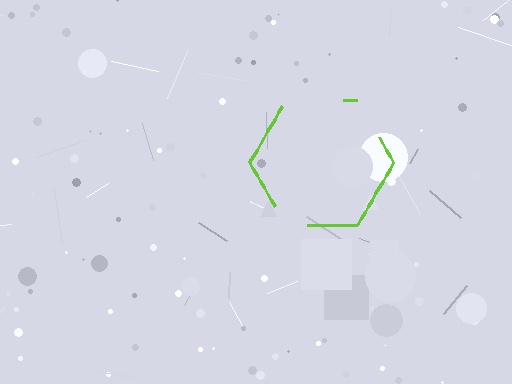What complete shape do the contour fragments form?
The contour fragments form a hexagon.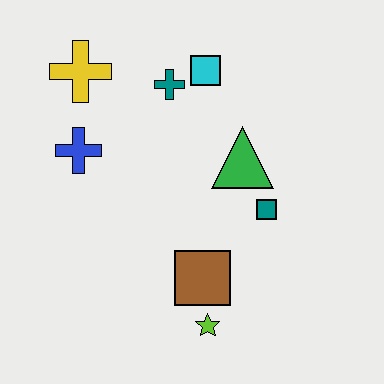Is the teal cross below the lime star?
No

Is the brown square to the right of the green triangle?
No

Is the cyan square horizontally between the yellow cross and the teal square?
Yes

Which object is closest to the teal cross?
The cyan square is closest to the teal cross.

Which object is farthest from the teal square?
The yellow cross is farthest from the teal square.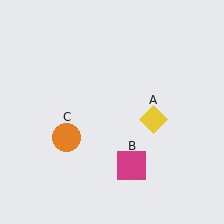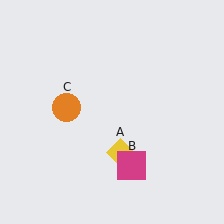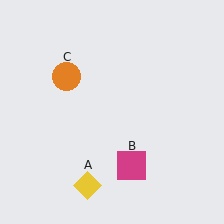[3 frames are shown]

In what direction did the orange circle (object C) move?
The orange circle (object C) moved up.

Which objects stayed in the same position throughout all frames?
Magenta square (object B) remained stationary.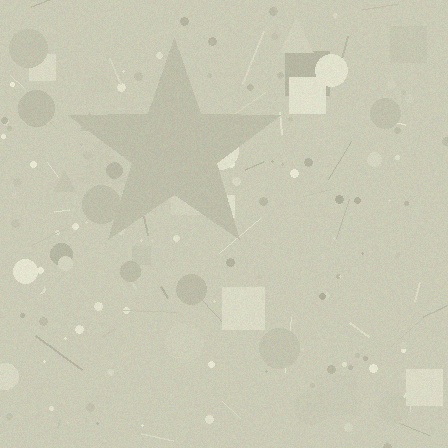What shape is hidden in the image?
A star is hidden in the image.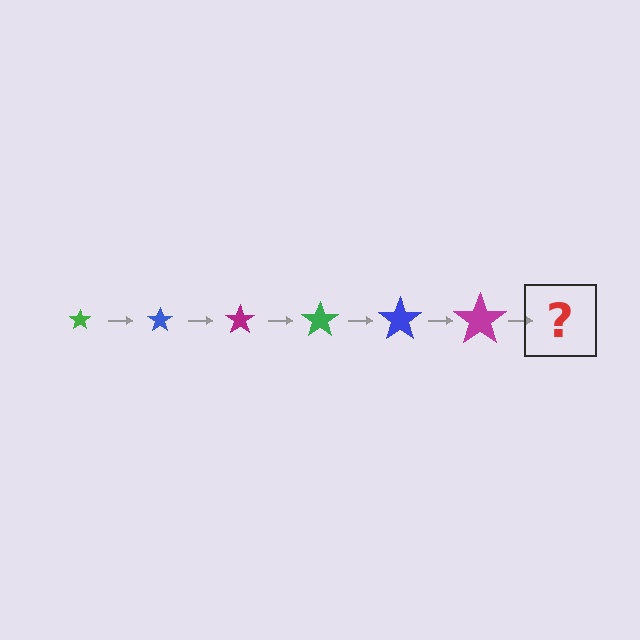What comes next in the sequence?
The next element should be a green star, larger than the previous one.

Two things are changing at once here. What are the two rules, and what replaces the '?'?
The two rules are that the star grows larger each step and the color cycles through green, blue, and magenta. The '?' should be a green star, larger than the previous one.